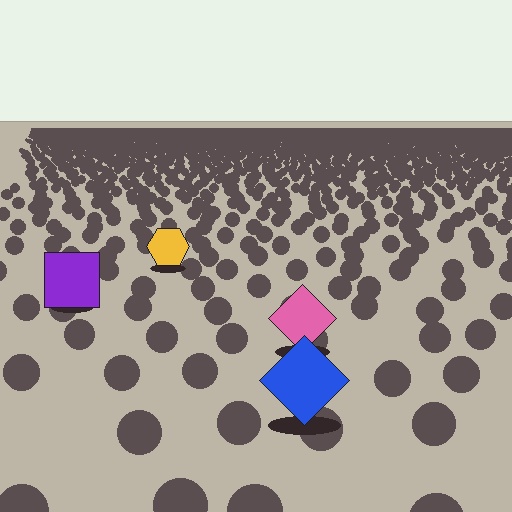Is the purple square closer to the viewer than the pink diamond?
No. The pink diamond is closer — you can tell from the texture gradient: the ground texture is coarser near it.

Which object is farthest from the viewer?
The yellow hexagon is farthest from the viewer. It appears smaller and the ground texture around it is denser.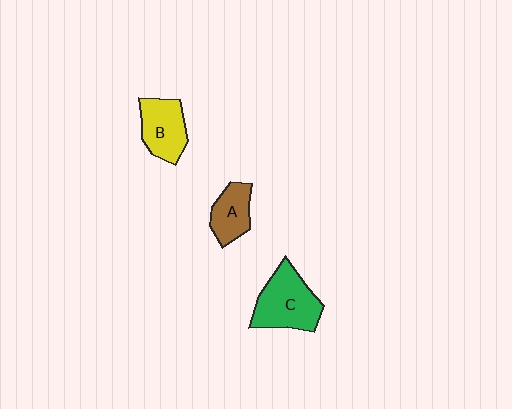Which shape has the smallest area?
Shape A (brown).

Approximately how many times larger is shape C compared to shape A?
Approximately 1.7 times.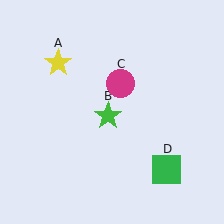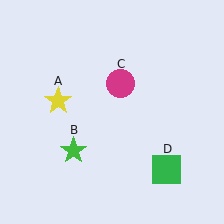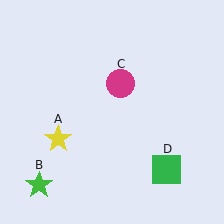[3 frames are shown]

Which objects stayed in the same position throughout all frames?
Magenta circle (object C) and green square (object D) remained stationary.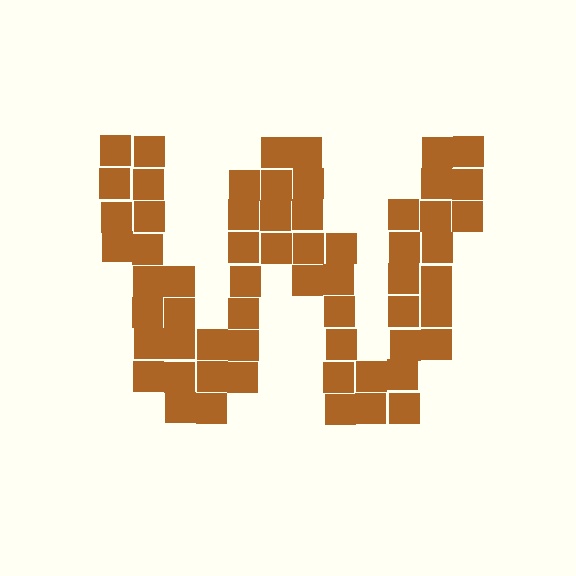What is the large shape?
The large shape is the letter W.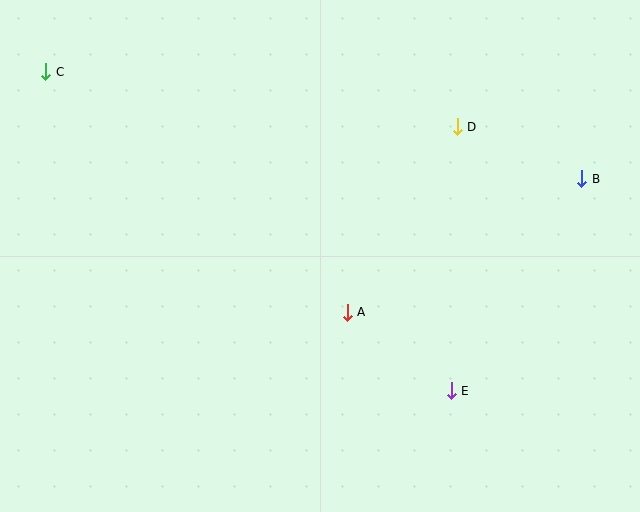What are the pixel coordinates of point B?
Point B is at (582, 179).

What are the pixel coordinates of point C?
Point C is at (46, 72).